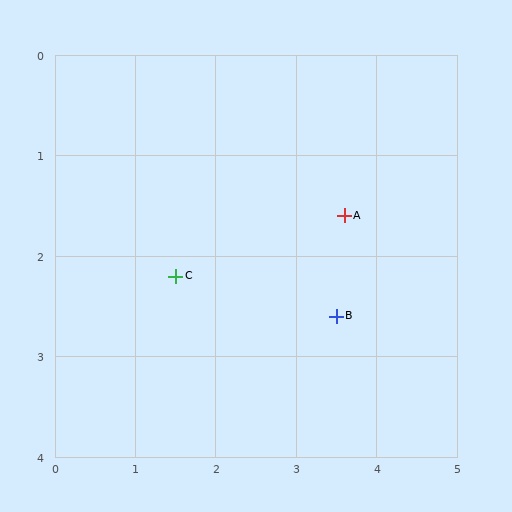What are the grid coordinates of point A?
Point A is at approximately (3.6, 1.6).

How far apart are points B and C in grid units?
Points B and C are about 2.0 grid units apart.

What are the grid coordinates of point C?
Point C is at approximately (1.5, 2.2).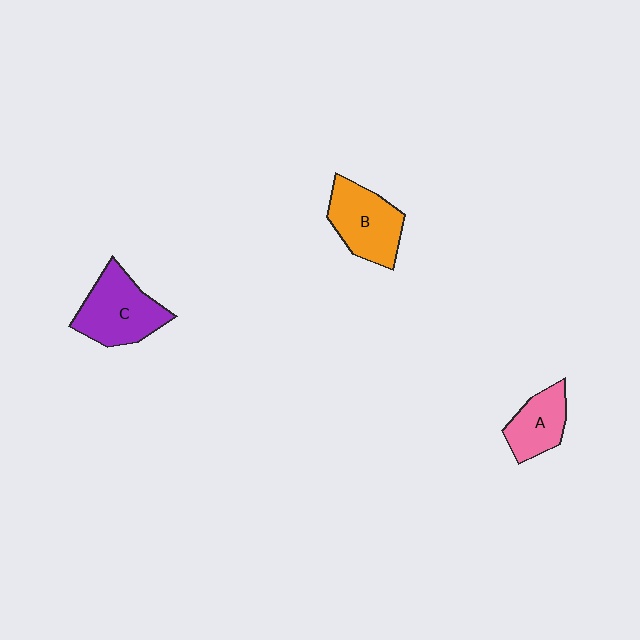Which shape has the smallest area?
Shape A (pink).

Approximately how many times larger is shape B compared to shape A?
Approximately 1.4 times.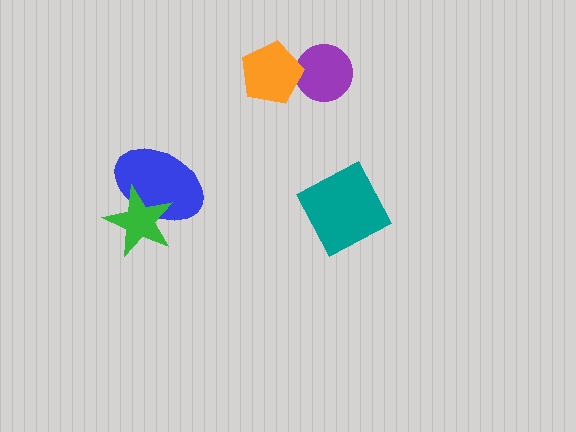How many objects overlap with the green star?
1 object overlaps with the green star.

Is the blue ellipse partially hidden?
Yes, it is partially covered by another shape.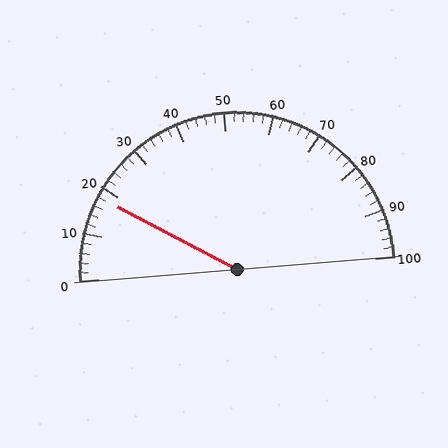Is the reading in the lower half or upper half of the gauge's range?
The reading is in the lower half of the range (0 to 100).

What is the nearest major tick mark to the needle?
The nearest major tick mark is 20.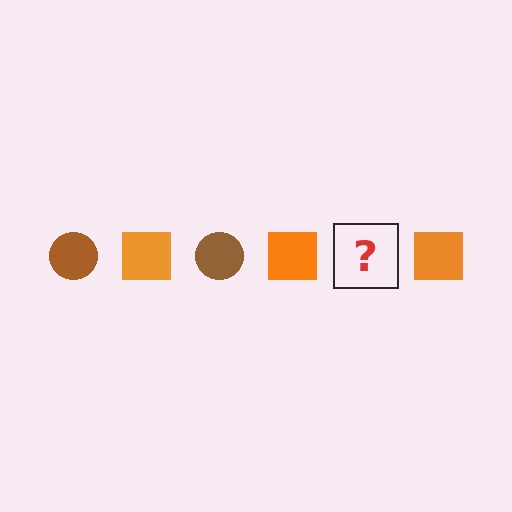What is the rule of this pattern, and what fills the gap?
The rule is that the pattern alternates between brown circle and orange square. The gap should be filled with a brown circle.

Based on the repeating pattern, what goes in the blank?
The blank should be a brown circle.